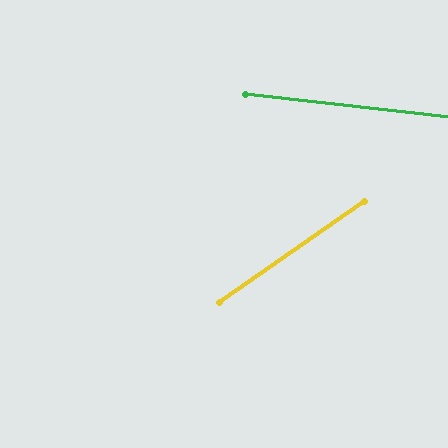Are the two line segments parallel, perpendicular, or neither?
Neither parallel nor perpendicular — they differ by about 41°.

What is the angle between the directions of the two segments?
Approximately 41 degrees.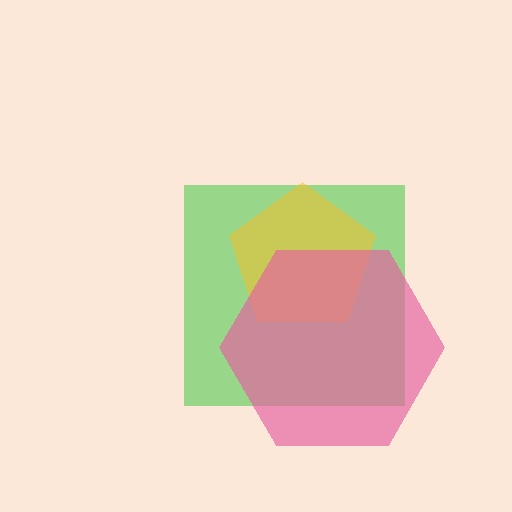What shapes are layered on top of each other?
The layered shapes are: a green square, a yellow pentagon, a pink hexagon.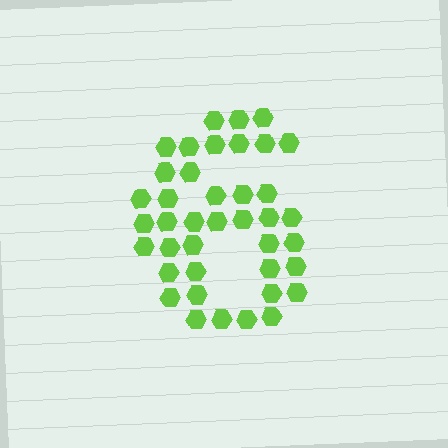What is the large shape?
The large shape is the digit 6.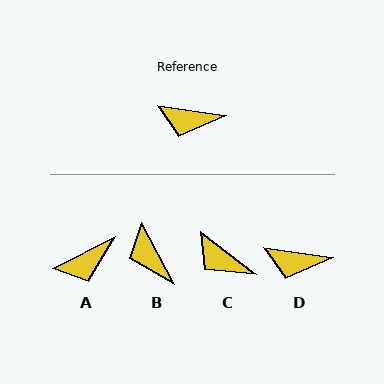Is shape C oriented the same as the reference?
No, it is off by about 29 degrees.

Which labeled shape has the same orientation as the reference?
D.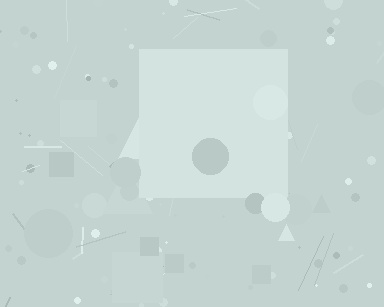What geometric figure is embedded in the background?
A square is embedded in the background.